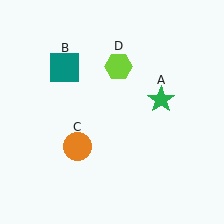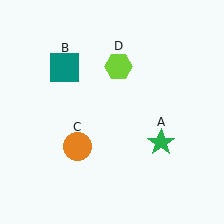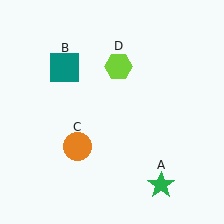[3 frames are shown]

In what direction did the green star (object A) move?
The green star (object A) moved down.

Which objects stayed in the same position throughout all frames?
Teal square (object B) and orange circle (object C) and lime hexagon (object D) remained stationary.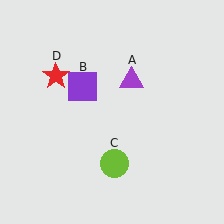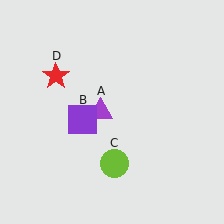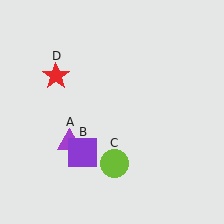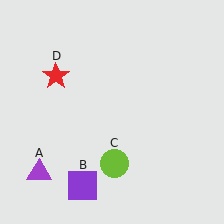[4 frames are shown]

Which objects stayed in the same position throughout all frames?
Lime circle (object C) and red star (object D) remained stationary.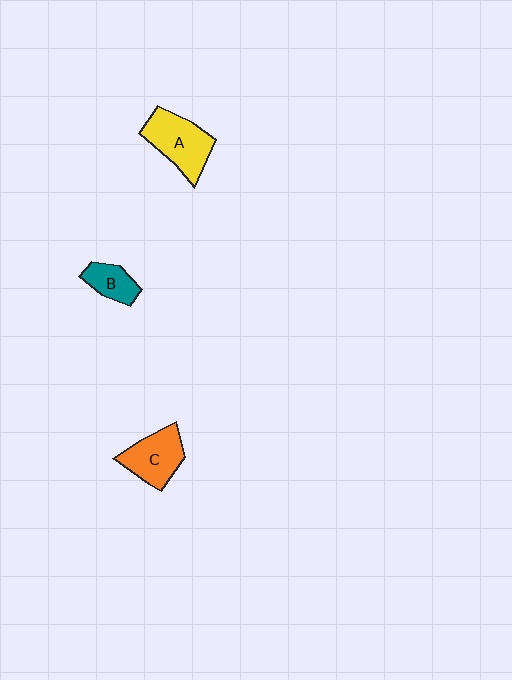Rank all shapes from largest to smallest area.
From largest to smallest: A (yellow), C (orange), B (teal).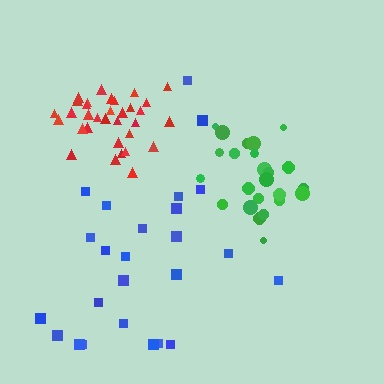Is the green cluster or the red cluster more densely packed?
Red.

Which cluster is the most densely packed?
Red.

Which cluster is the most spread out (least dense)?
Blue.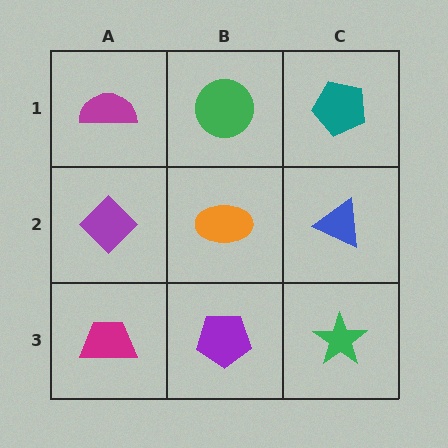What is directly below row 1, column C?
A blue triangle.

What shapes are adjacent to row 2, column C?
A teal pentagon (row 1, column C), a green star (row 3, column C), an orange ellipse (row 2, column B).